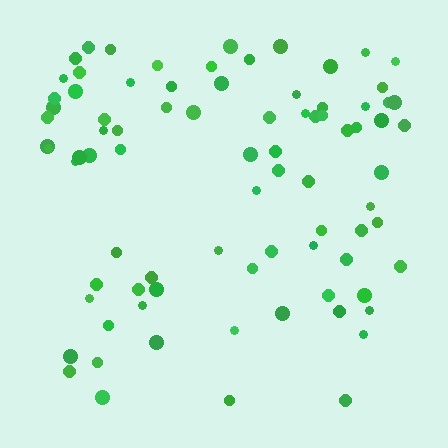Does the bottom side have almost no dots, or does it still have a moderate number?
Still a moderate number, just noticeably fewer than the top.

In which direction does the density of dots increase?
From bottom to top, with the top side densest.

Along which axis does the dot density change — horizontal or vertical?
Vertical.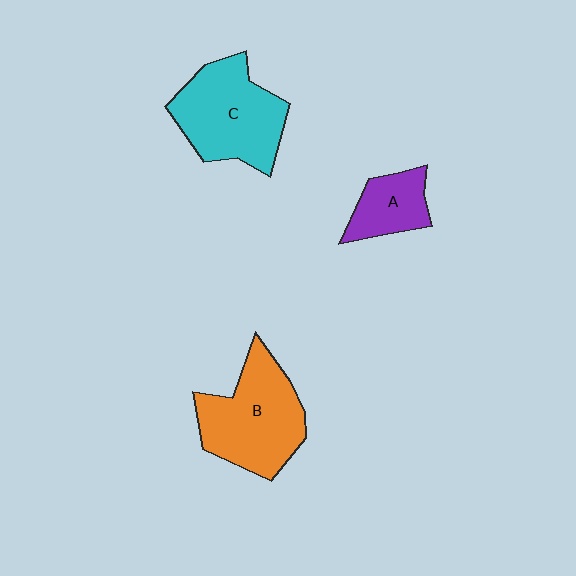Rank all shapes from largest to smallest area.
From largest to smallest: B (orange), C (cyan), A (purple).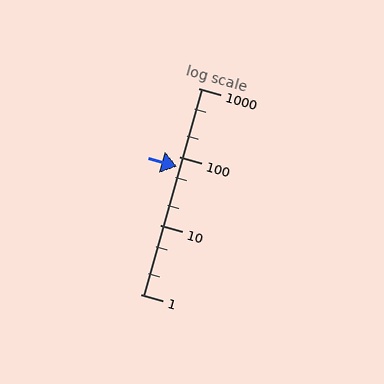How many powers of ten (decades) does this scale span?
The scale spans 3 decades, from 1 to 1000.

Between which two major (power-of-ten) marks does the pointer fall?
The pointer is between 10 and 100.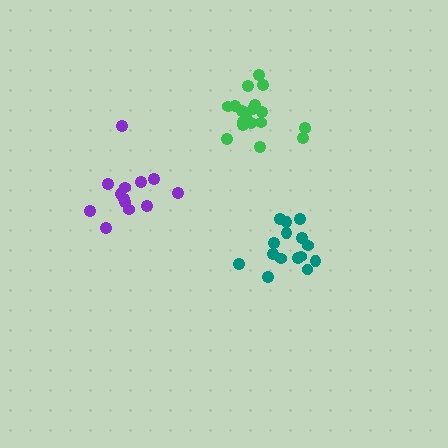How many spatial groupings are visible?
There are 3 spatial groupings.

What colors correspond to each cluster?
The clusters are colored: green, teal, purple.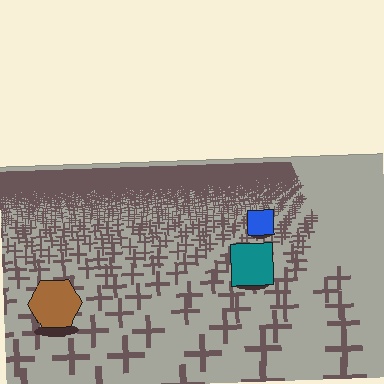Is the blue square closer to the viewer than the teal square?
No. The teal square is closer — you can tell from the texture gradient: the ground texture is coarser near it.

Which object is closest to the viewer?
The brown hexagon is closest. The texture marks near it are larger and more spread out.